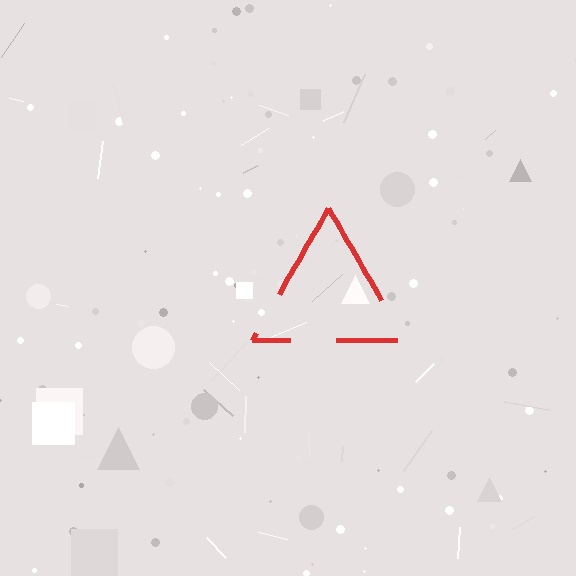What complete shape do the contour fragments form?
The contour fragments form a triangle.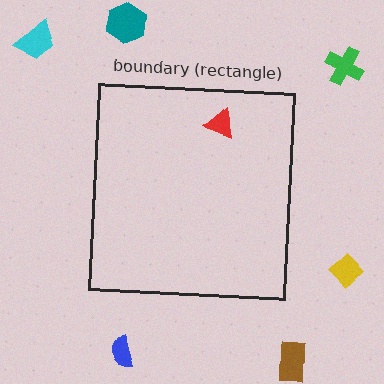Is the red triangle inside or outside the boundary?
Inside.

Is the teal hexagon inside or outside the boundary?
Outside.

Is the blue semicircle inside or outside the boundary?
Outside.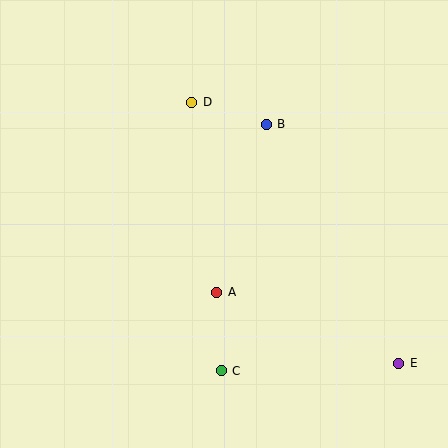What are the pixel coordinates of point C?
Point C is at (221, 371).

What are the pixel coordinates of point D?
Point D is at (192, 102).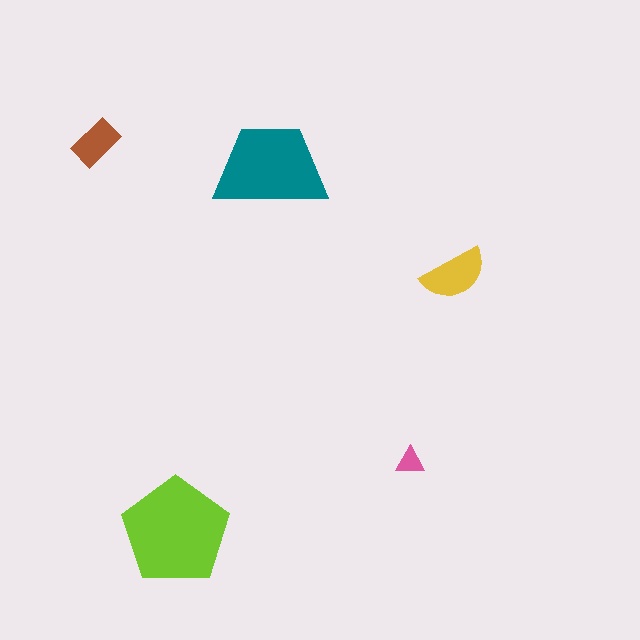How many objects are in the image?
There are 5 objects in the image.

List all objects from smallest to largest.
The pink triangle, the brown rectangle, the yellow semicircle, the teal trapezoid, the lime pentagon.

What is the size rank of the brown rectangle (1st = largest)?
4th.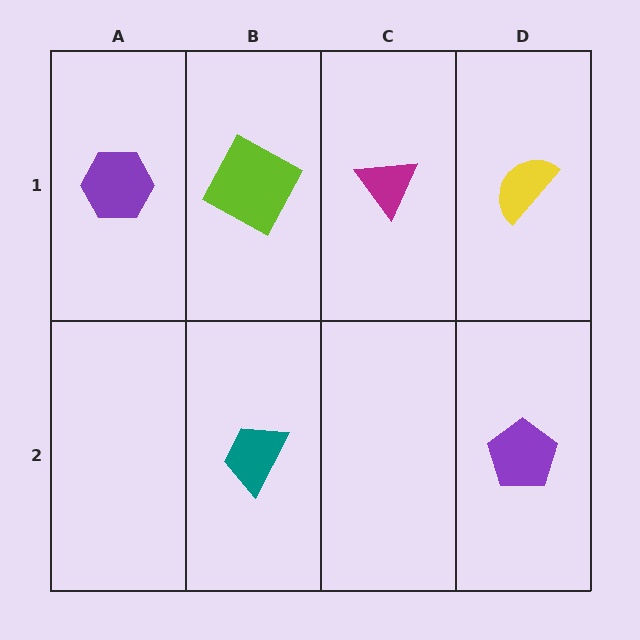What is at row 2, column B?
A teal trapezoid.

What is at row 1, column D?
A yellow semicircle.